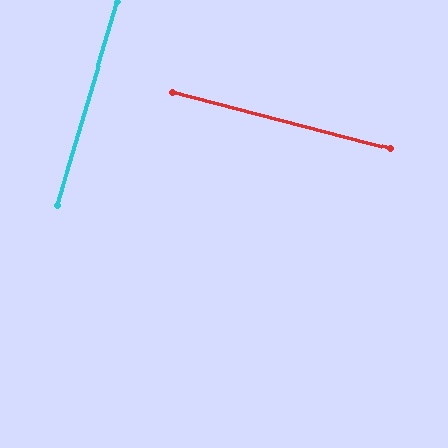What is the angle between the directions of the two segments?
Approximately 88 degrees.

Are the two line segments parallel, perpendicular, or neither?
Perpendicular — they meet at approximately 88°.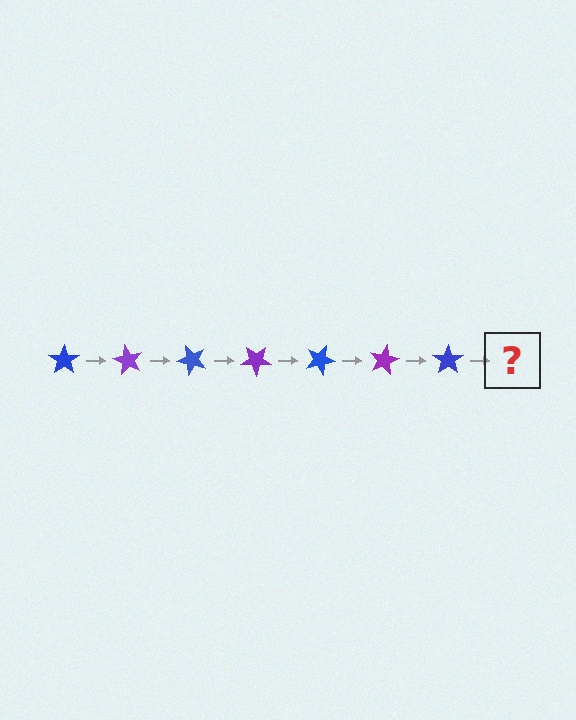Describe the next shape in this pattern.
It should be a purple star, rotated 420 degrees from the start.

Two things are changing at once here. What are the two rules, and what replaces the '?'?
The two rules are that it rotates 60 degrees each step and the color cycles through blue and purple. The '?' should be a purple star, rotated 420 degrees from the start.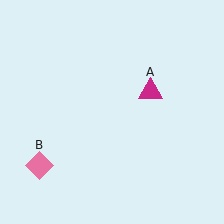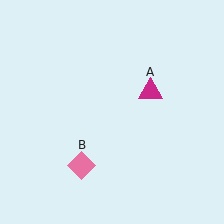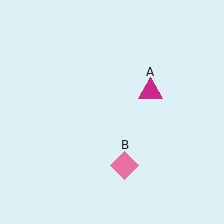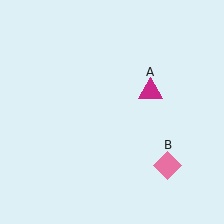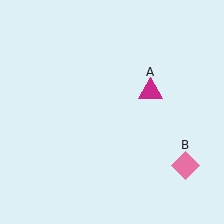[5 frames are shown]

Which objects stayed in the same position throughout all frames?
Magenta triangle (object A) remained stationary.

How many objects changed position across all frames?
1 object changed position: pink diamond (object B).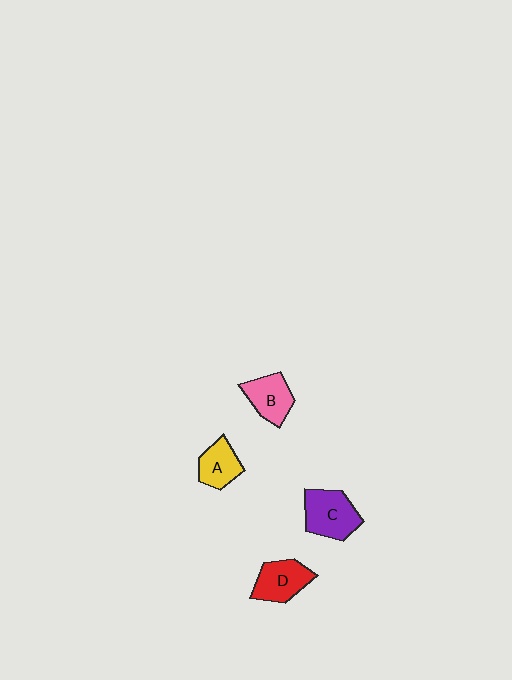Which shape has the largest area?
Shape C (purple).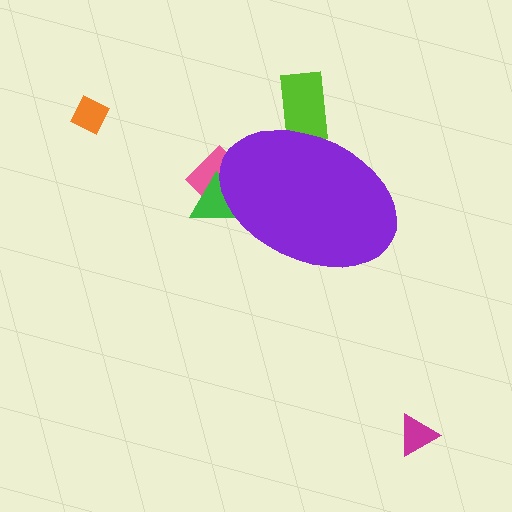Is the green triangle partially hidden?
Yes, the green triangle is partially hidden behind the purple ellipse.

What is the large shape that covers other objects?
A purple ellipse.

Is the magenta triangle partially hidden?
No, the magenta triangle is fully visible.